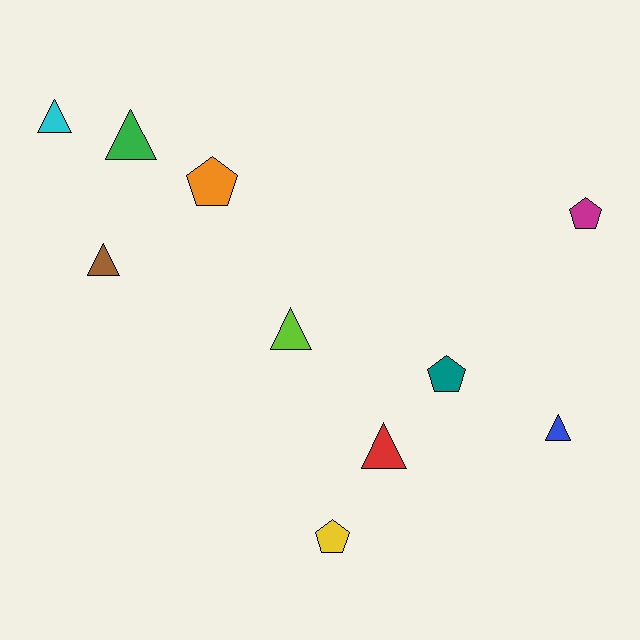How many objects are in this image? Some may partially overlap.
There are 10 objects.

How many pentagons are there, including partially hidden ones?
There are 4 pentagons.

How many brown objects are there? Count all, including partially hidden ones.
There is 1 brown object.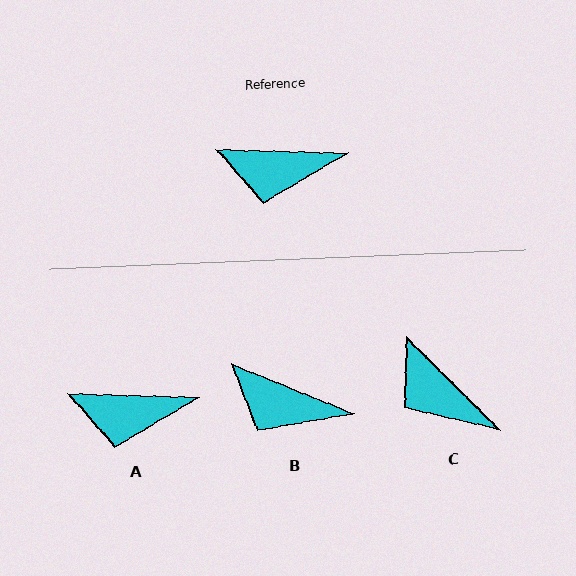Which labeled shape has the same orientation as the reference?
A.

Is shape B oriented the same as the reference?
No, it is off by about 20 degrees.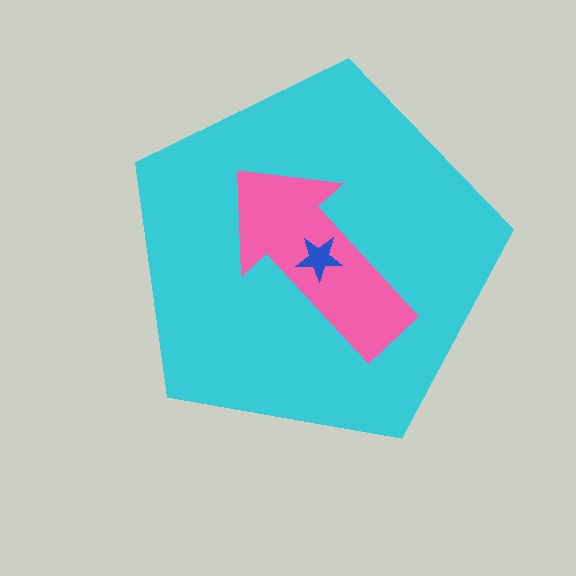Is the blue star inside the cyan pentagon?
Yes.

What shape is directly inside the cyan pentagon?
The pink arrow.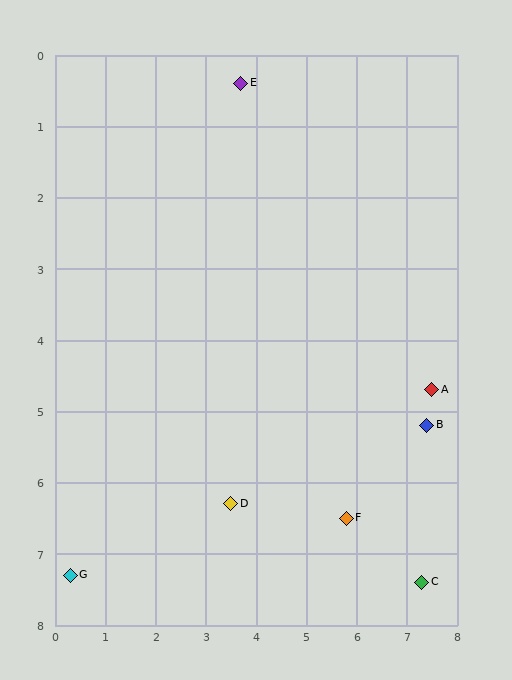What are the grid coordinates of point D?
Point D is at approximately (3.5, 6.3).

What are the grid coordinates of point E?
Point E is at approximately (3.7, 0.4).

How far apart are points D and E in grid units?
Points D and E are about 5.9 grid units apart.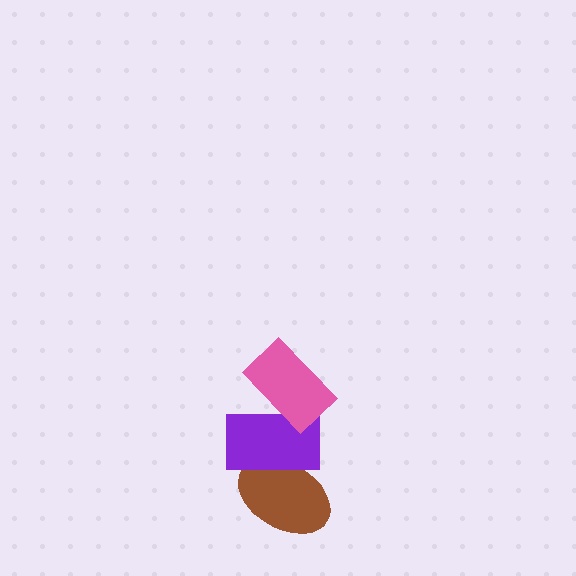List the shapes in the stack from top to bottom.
From top to bottom: the pink rectangle, the purple rectangle, the brown ellipse.